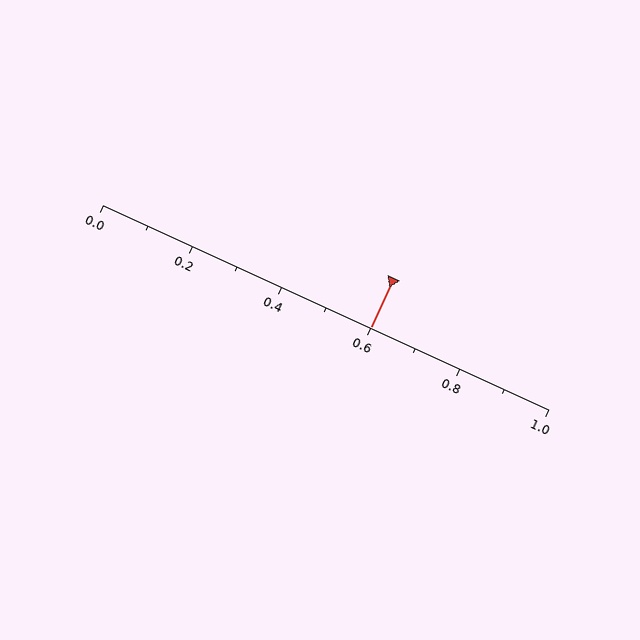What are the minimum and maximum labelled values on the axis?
The axis runs from 0.0 to 1.0.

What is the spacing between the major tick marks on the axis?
The major ticks are spaced 0.2 apart.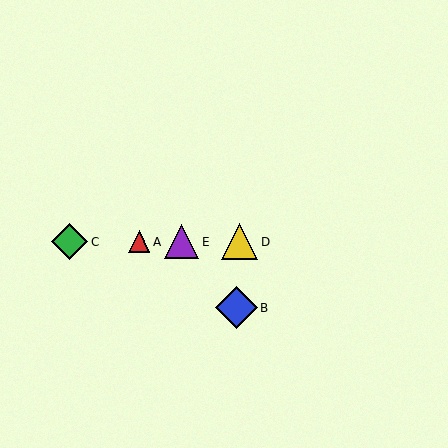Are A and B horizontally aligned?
No, A is at y≈242 and B is at y≈308.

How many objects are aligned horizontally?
4 objects (A, C, D, E) are aligned horizontally.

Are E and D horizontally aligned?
Yes, both are at y≈242.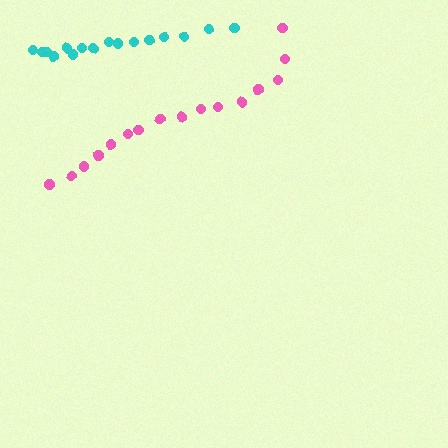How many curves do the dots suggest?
There are 2 distinct paths.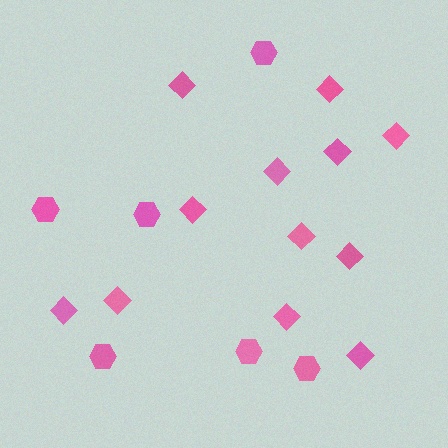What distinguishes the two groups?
There are 2 groups: one group of diamonds (12) and one group of hexagons (6).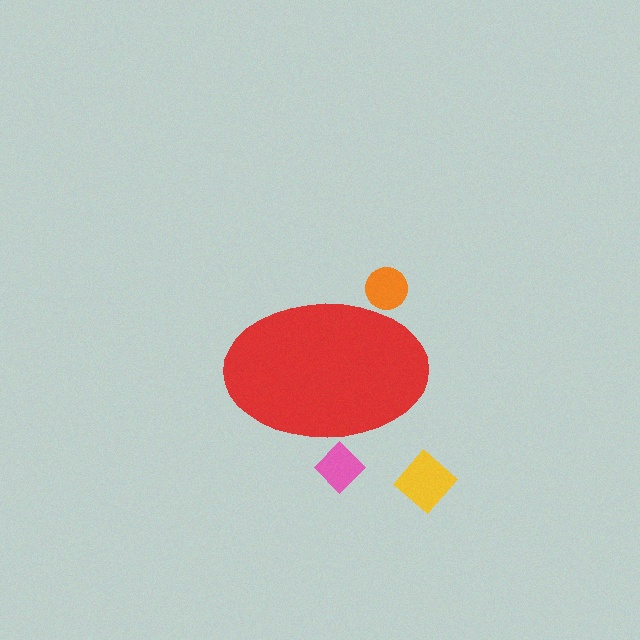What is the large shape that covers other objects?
A red ellipse.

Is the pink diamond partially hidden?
Yes, the pink diamond is partially hidden behind the red ellipse.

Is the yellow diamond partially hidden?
No, the yellow diamond is fully visible.